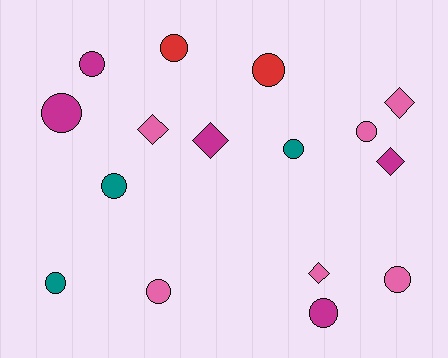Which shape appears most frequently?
Circle, with 11 objects.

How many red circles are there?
There are 2 red circles.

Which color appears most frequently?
Pink, with 6 objects.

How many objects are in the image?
There are 16 objects.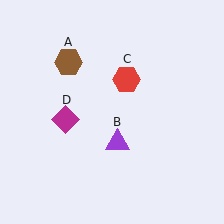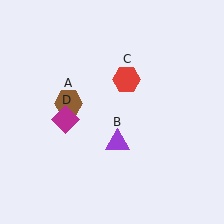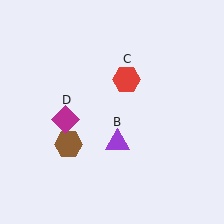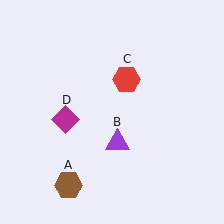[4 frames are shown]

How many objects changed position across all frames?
1 object changed position: brown hexagon (object A).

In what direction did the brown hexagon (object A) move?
The brown hexagon (object A) moved down.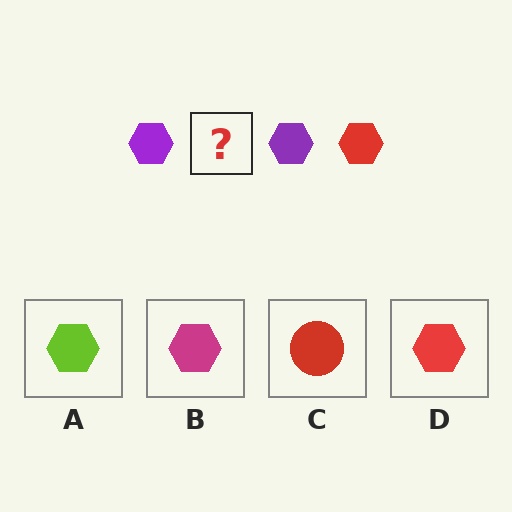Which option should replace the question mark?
Option D.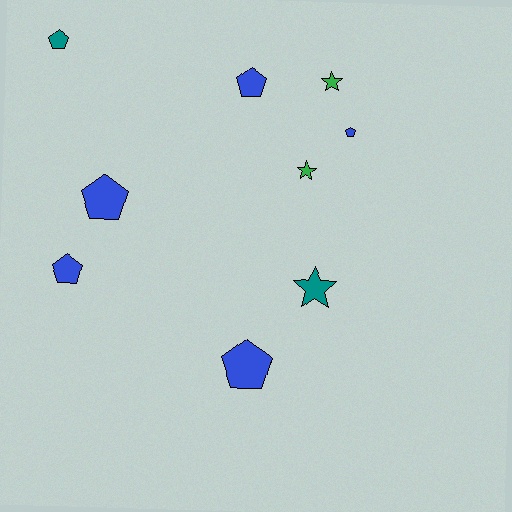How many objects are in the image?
There are 9 objects.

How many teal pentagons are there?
There is 1 teal pentagon.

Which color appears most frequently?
Blue, with 5 objects.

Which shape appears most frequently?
Pentagon, with 6 objects.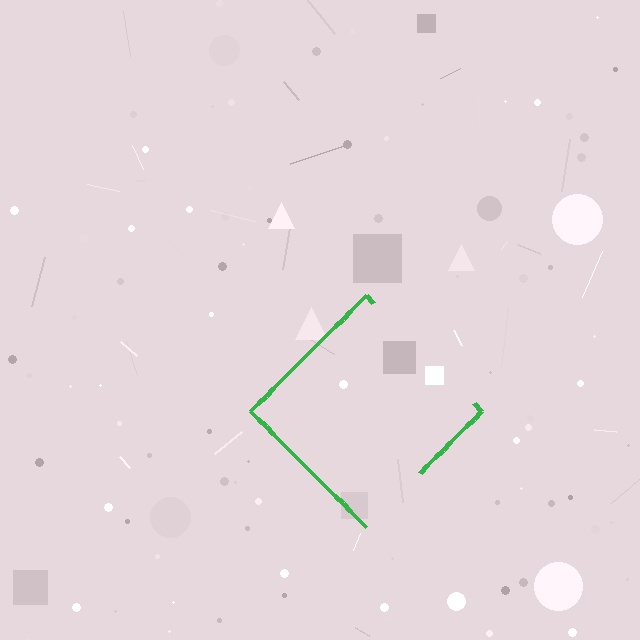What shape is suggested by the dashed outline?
The dashed outline suggests a diamond.